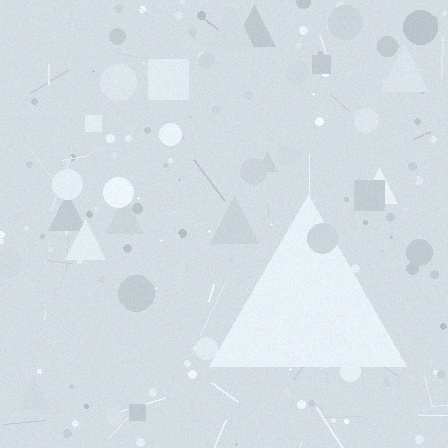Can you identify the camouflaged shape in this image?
The camouflaged shape is a triangle.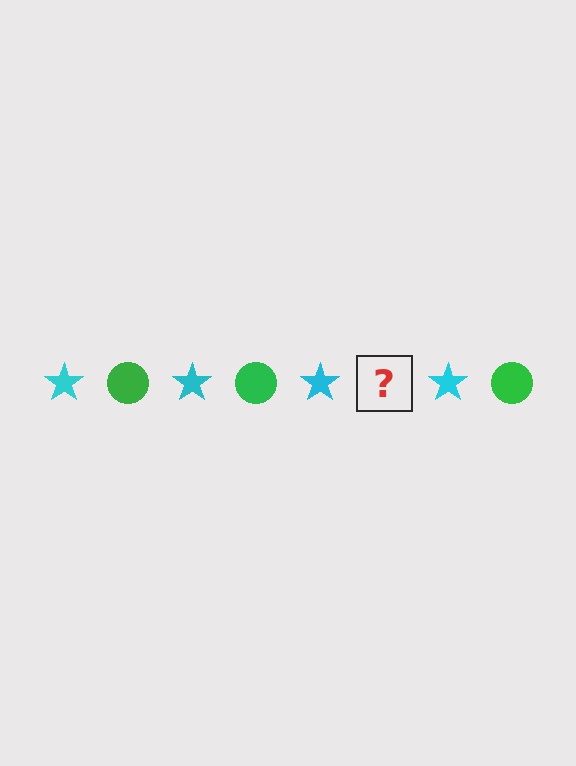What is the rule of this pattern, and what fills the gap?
The rule is that the pattern alternates between cyan star and green circle. The gap should be filled with a green circle.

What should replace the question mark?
The question mark should be replaced with a green circle.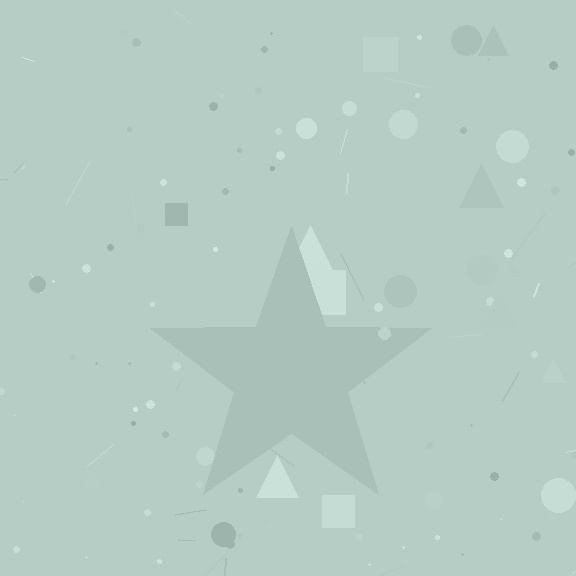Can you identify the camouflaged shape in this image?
The camouflaged shape is a star.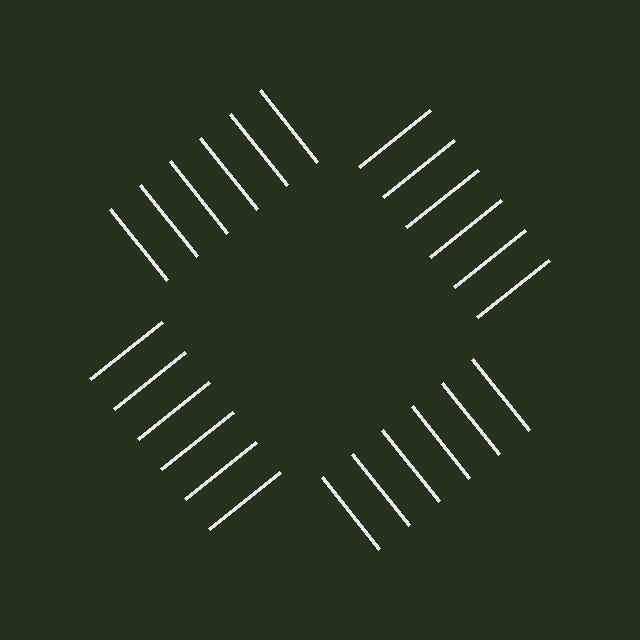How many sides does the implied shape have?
4 sides — the line-ends trace a square.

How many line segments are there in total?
24 — 6 along each of the 4 edges.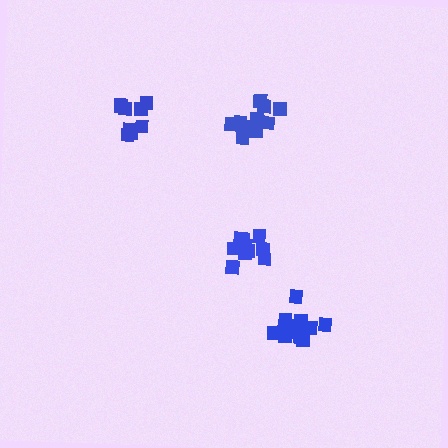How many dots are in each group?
Group 1: 11 dots, Group 2: 13 dots, Group 3: 9 dots, Group 4: 13 dots (46 total).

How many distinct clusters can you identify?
There are 4 distinct clusters.